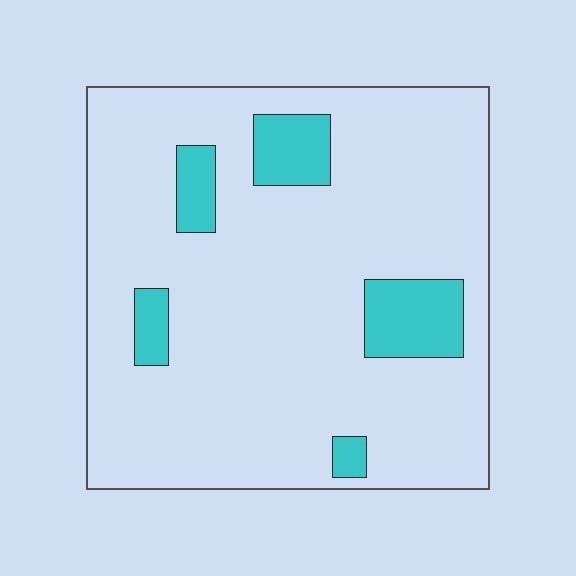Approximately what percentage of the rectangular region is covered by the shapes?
Approximately 15%.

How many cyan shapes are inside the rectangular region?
5.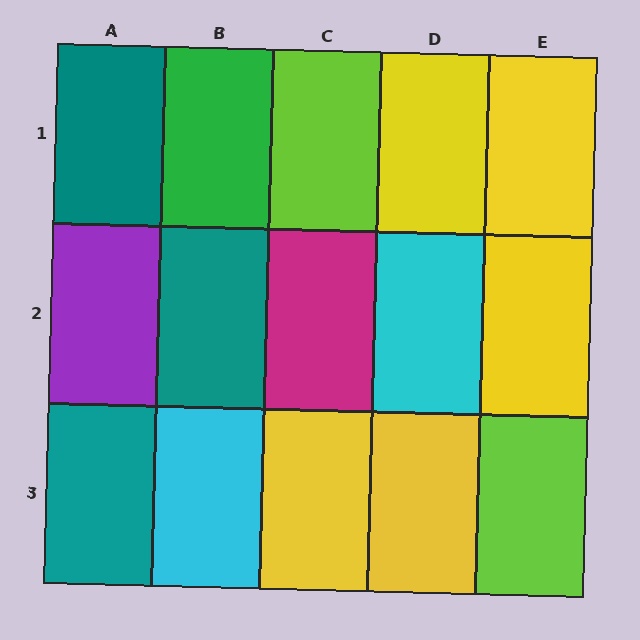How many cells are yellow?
5 cells are yellow.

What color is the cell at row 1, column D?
Yellow.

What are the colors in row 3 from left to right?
Teal, cyan, yellow, yellow, lime.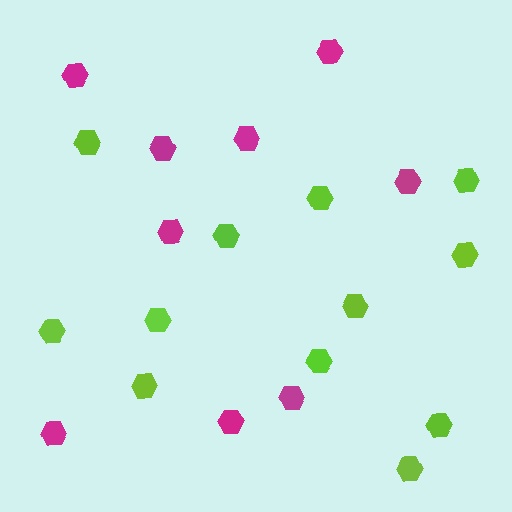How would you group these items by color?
There are 2 groups: one group of magenta hexagons (9) and one group of lime hexagons (12).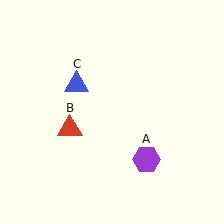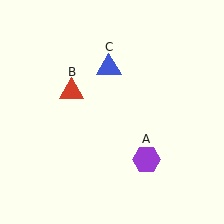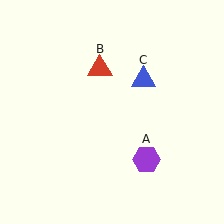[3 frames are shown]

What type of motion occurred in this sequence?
The red triangle (object B), blue triangle (object C) rotated clockwise around the center of the scene.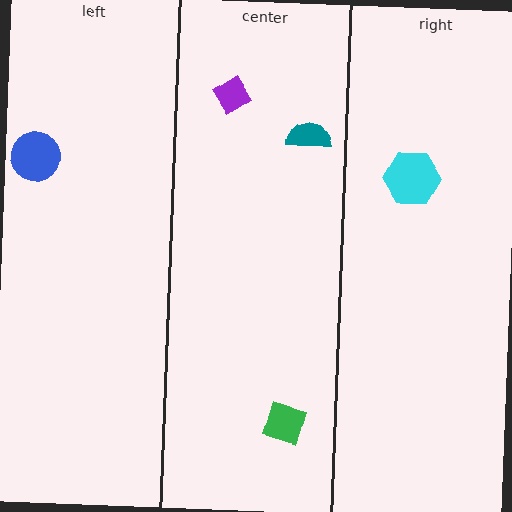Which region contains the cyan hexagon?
The right region.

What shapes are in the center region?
The teal semicircle, the purple diamond, the green square.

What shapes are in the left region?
The blue circle.